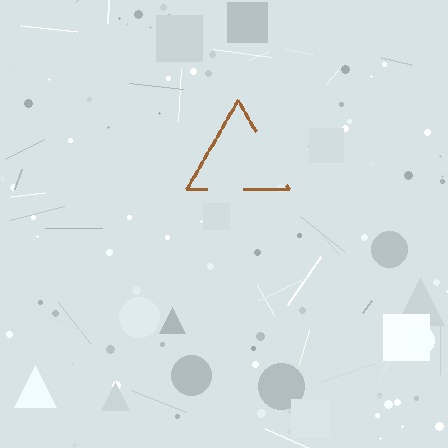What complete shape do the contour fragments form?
The contour fragments form a triangle.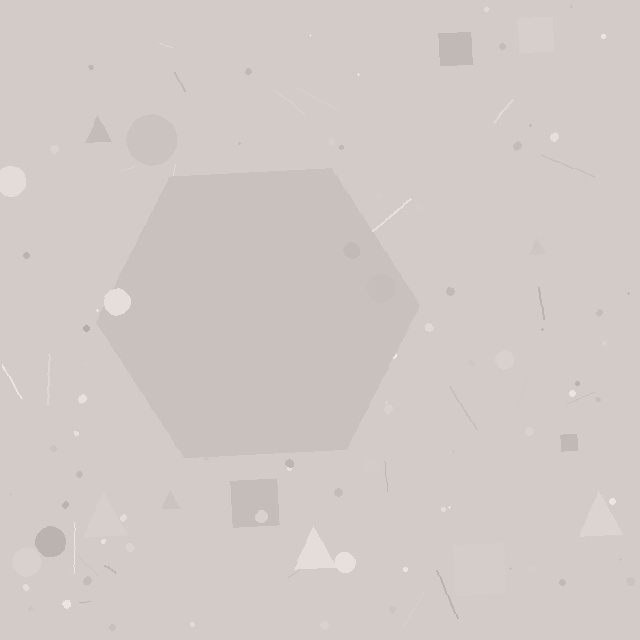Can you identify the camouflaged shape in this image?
The camouflaged shape is a hexagon.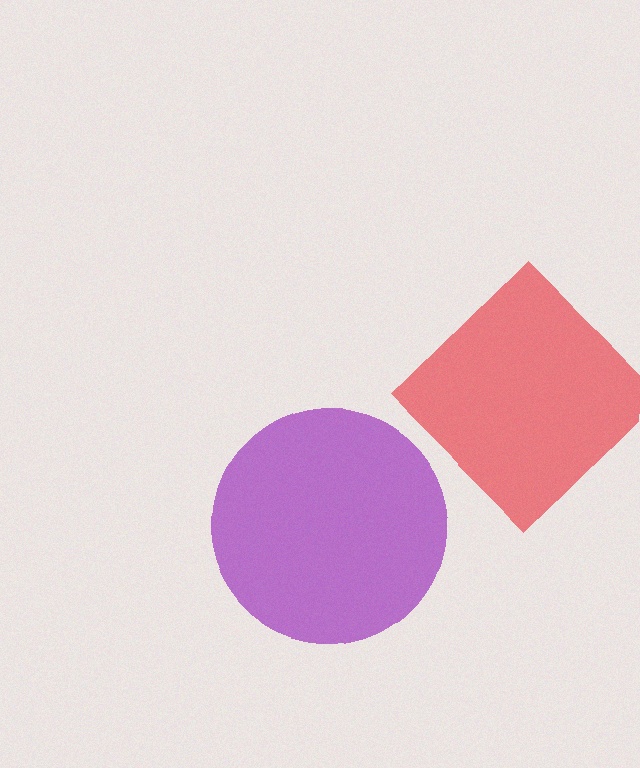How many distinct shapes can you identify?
There are 2 distinct shapes: a purple circle, a red diamond.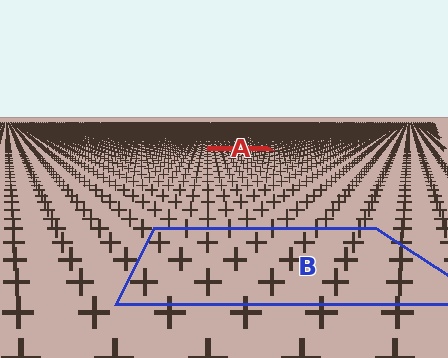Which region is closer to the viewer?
Region B is closer. The texture elements there are larger and more spread out.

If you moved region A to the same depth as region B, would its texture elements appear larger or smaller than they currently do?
They would appear larger. At a closer depth, the same texture elements are projected at a bigger on-screen size.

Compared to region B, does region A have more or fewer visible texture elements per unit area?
Region A has more texture elements per unit area — they are packed more densely because it is farther away.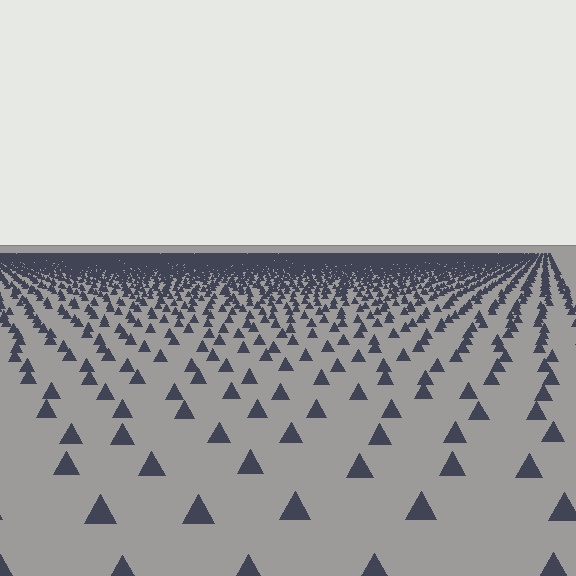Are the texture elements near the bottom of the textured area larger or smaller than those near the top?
Larger. Near the bottom, elements are closer to the viewer and appear at a bigger on-screen size.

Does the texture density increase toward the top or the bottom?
Density increases toward the top.